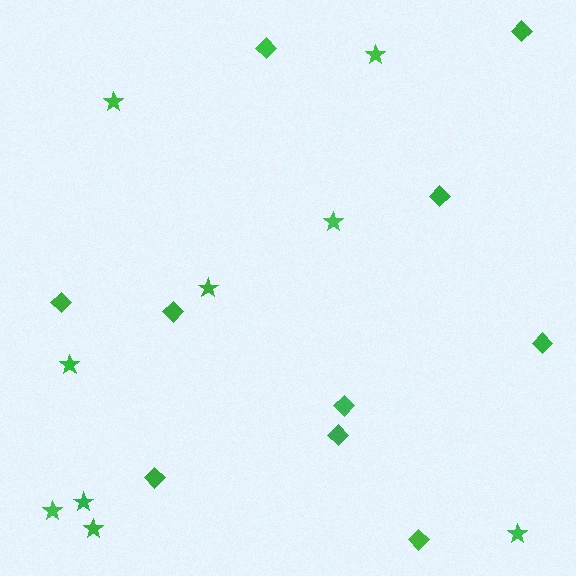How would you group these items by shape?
There are 2 groups: one group of diamonds (10) and one group of stars (9).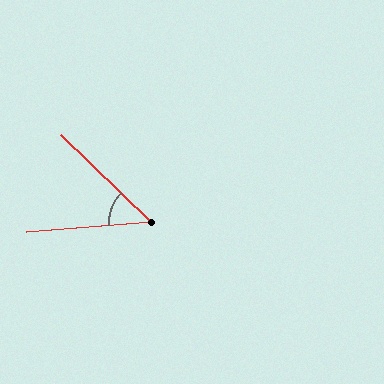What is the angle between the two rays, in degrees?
Approximately 48 degrees.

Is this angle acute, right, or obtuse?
It is acute.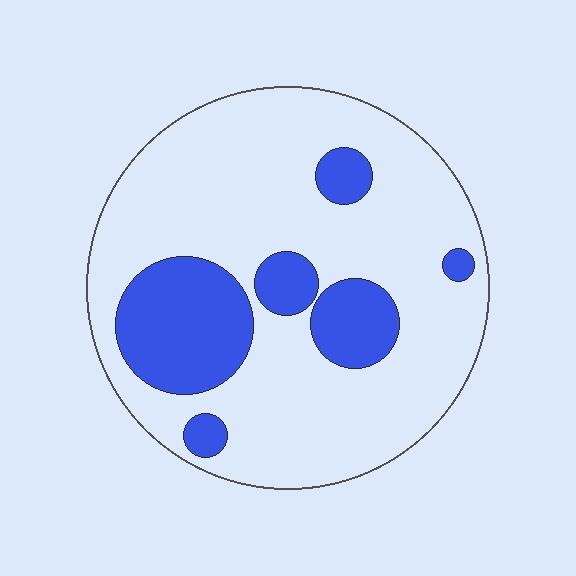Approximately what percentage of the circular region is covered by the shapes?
Approximately 25%.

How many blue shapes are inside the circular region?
6.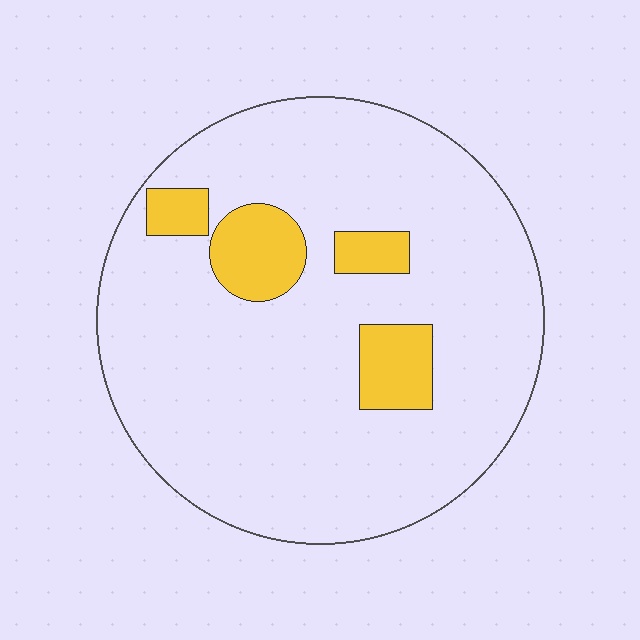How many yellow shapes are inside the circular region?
4.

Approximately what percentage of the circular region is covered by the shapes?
Approximately 15%.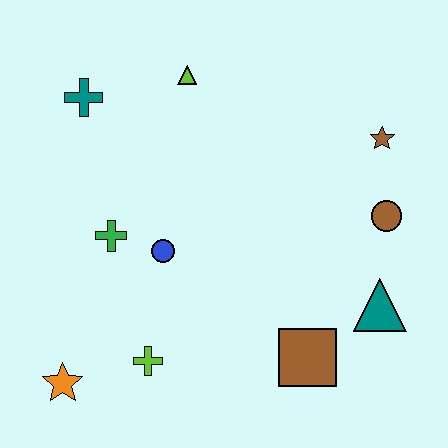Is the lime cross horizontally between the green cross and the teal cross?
No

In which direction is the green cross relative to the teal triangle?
The green cross is to the left of the teal triangle.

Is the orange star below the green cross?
Yes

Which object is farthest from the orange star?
The brown star is farthest from the orange star.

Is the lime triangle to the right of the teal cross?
Yes